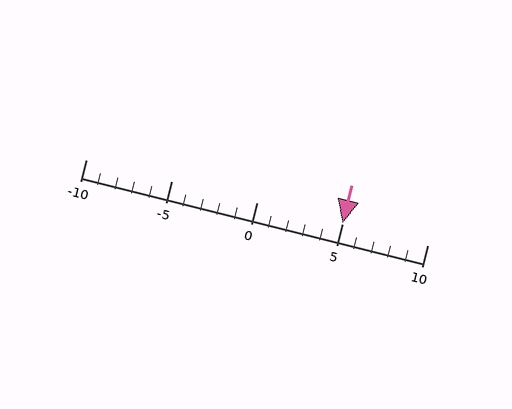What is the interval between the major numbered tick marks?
The major tick marks are spaced 5 units apart.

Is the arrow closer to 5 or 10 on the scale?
The arrow is closer to 5.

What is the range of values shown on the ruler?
The ruler shows values from -10 to 10.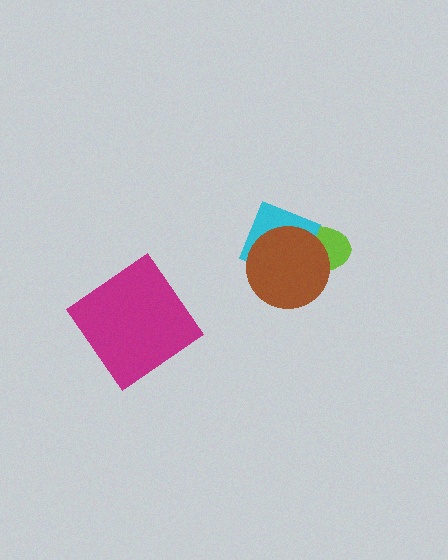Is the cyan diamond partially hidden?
Yes, it is partially covered by another shape.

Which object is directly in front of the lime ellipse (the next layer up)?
The cyan diamond is directly in front of the lime ellipse.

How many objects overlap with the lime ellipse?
2 objects overlap with the lime ellipse.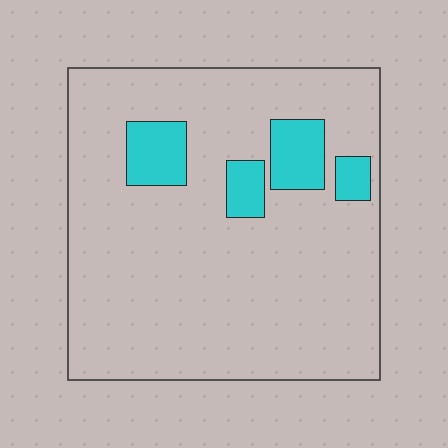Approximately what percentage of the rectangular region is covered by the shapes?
Approximately 10%.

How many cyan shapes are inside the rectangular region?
4.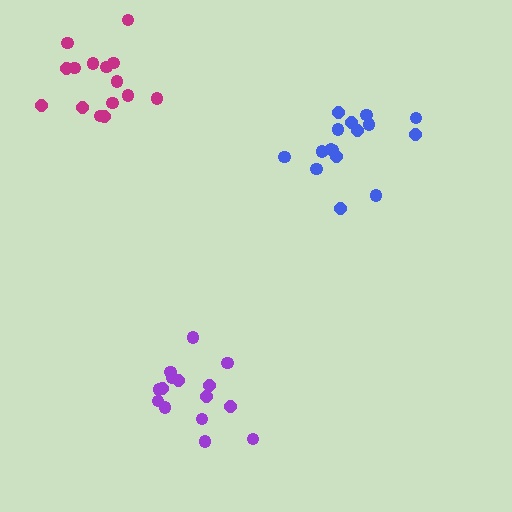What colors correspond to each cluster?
The clusters are colored: magenta, purple, blue.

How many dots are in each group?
Group 1: 15 dots, Group 2: 15 dots, Group 3: 16 dots (46 total).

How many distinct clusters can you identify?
There are 3 distinct clusters.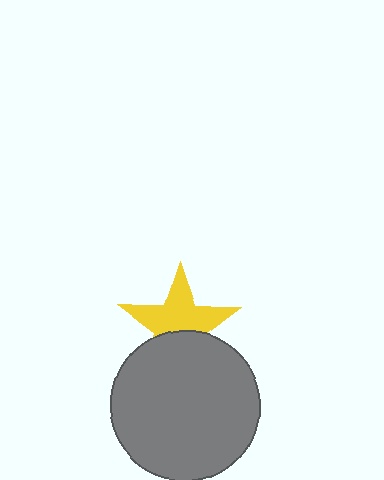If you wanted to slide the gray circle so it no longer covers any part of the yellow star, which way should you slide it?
Slide it down — that is the most direct way to separate the two shapes.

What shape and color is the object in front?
The object in front is a gray circle.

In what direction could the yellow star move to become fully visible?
The yellow star could move up. That would shift it out from behind the gray circle entirely.